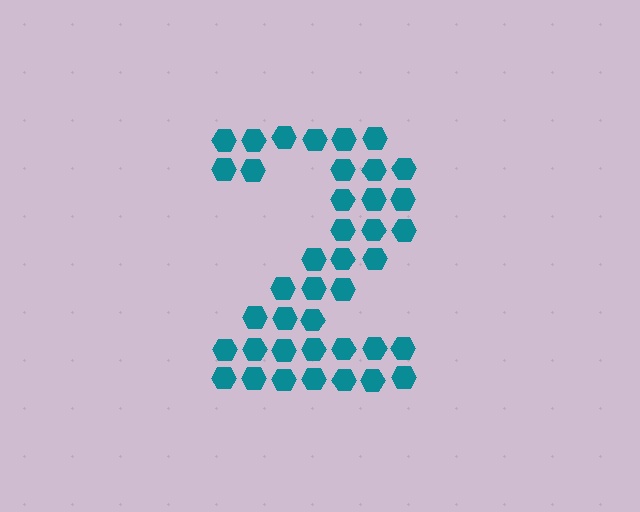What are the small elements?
The small elements are hexagons.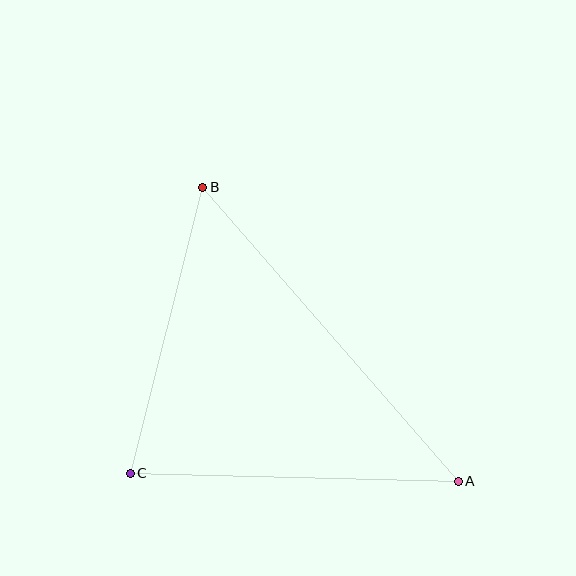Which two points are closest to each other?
Points B and C are closest to each other.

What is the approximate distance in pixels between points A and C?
The distance between A and C is approximately 328 pixels.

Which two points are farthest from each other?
Points A and B are farthest from each other.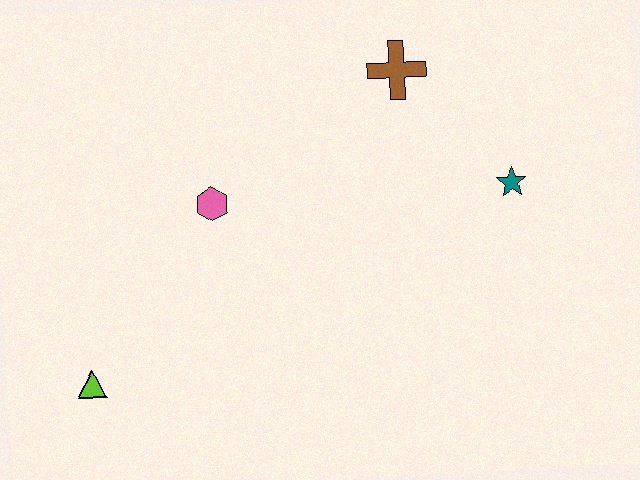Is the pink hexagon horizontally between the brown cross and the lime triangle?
Yes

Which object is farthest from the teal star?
The lime triangle is farthest from the teal star.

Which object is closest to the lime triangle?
The pink hexagon is closest to the lime triangle.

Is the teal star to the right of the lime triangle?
Yes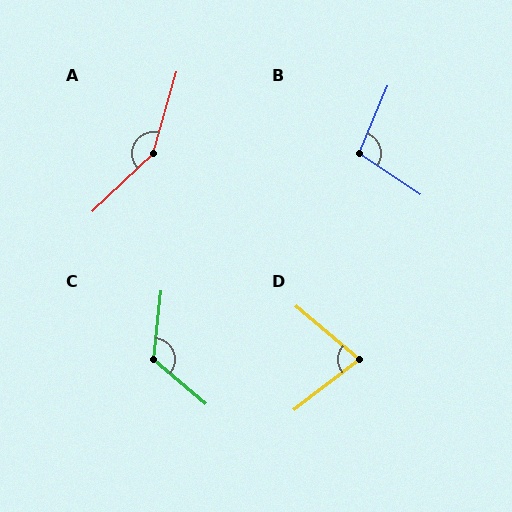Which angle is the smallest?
D, at approximately 78 degrees.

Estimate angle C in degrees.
Approximately 124 degrees.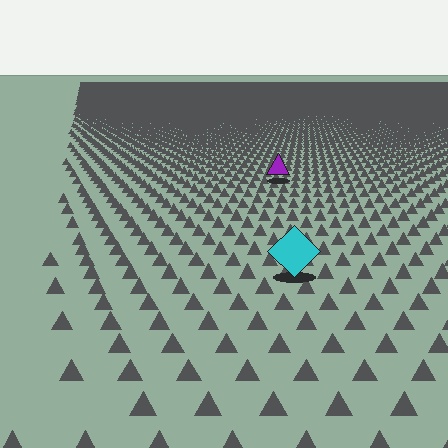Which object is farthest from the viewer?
The purple triangle is farthest from the viewer. It appears smaller and the ground texture around it is denser.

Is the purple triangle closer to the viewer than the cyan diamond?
No. The cyan diamond is closer — you can tell from the texture gradient: the ground texture is coarser near it.